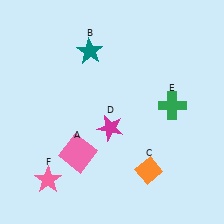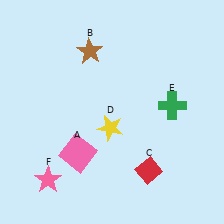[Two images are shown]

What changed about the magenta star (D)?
In Image 1, D is magenta. In Image 2, it changed to yellow.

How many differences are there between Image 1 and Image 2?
There are 3 differences between the two images.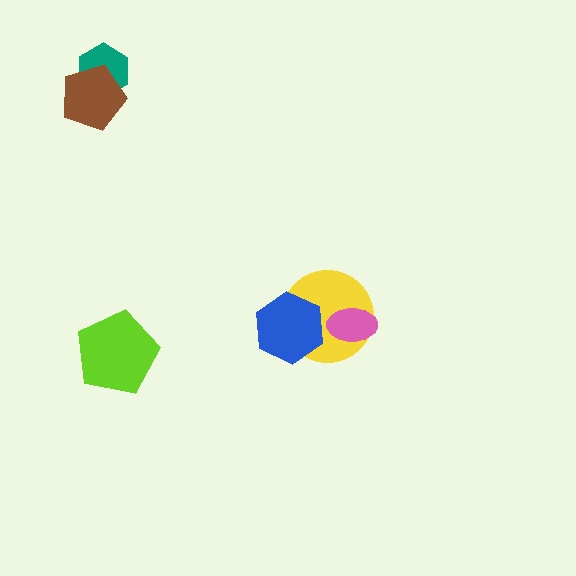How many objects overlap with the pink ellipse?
1 object overlaps with the pink ellipse.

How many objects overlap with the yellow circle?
2 objects overlap with the yellow circle.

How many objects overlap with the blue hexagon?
1 object overlaps with the blue hexagon.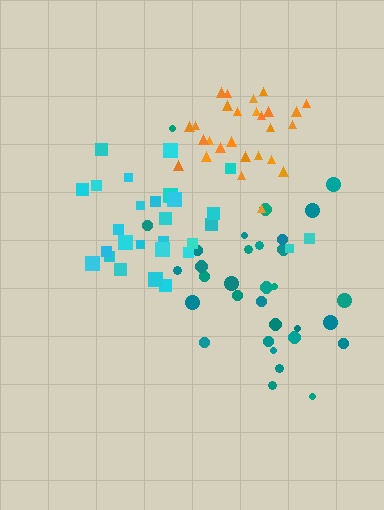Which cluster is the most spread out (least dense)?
Teal.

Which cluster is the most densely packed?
Orange.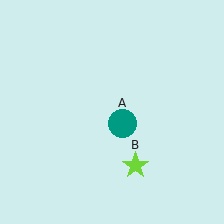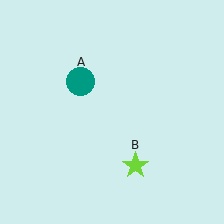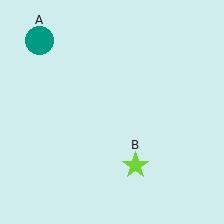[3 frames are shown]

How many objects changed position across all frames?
1 object changed position: teal circle (object A).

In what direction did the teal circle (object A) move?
The teal circle (object A) moved up and to the left.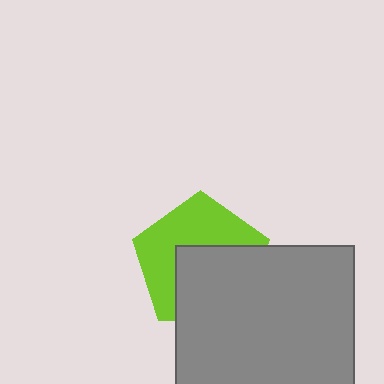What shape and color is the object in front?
The object in front is a gray rectangle.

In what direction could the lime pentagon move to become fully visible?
The lime pentagon could move up. That would shift it out from behind the gray rectangle entirely.